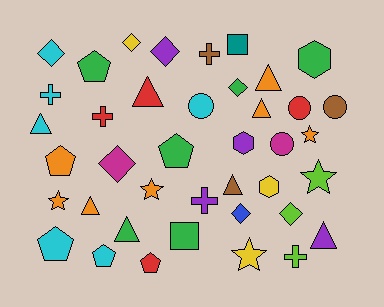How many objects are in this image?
There are 40 objects.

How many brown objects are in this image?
There are 3 brown objects.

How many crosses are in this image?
There are 5 crosses.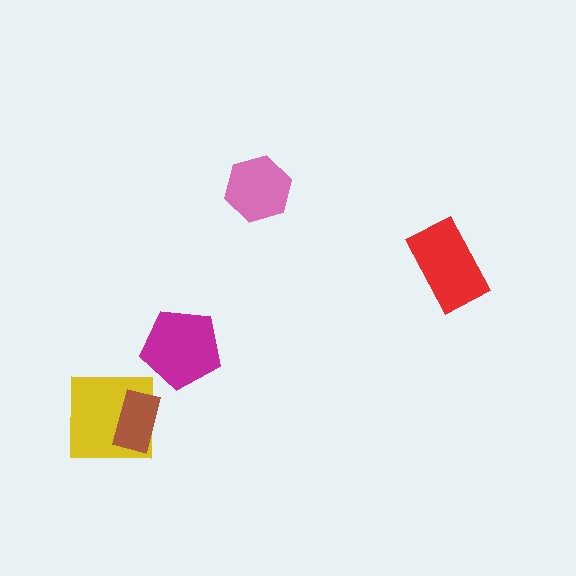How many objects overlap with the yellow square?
1 object overlaps with the yellow square.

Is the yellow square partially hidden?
Yes, it is partially covered by another shape.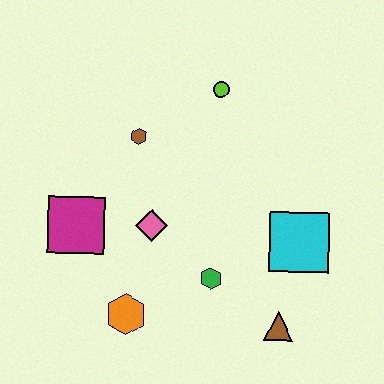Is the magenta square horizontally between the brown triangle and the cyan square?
No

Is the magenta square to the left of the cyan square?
Yes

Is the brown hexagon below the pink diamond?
No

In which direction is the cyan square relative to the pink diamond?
The cyan square is to the right of the pink diamond.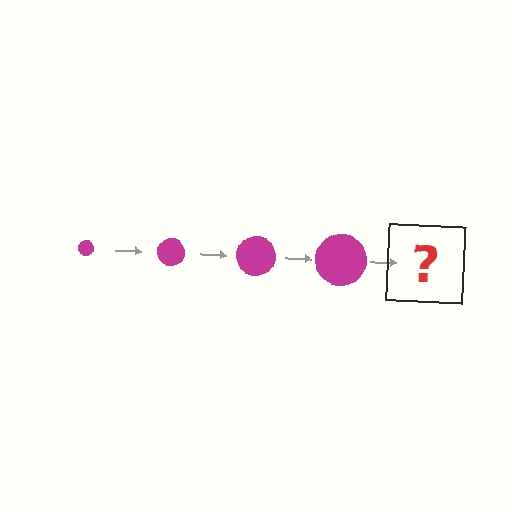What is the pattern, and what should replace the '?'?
The pattern is that the circle gets progressively larger each step. The '?' should be a magenta circle, larger than the previous one.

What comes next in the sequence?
The next element should be a magenta circle, larger than the previous one.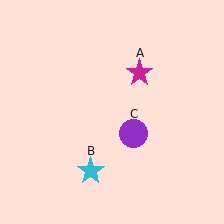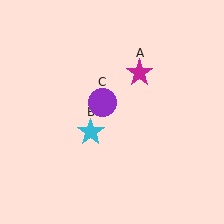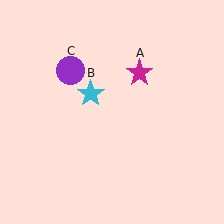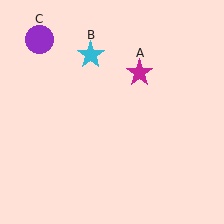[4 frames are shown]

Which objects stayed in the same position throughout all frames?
Magenta star (object A) remained stationary.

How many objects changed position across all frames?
2 objects changed position: cyan star (object B), purple circle (object C).